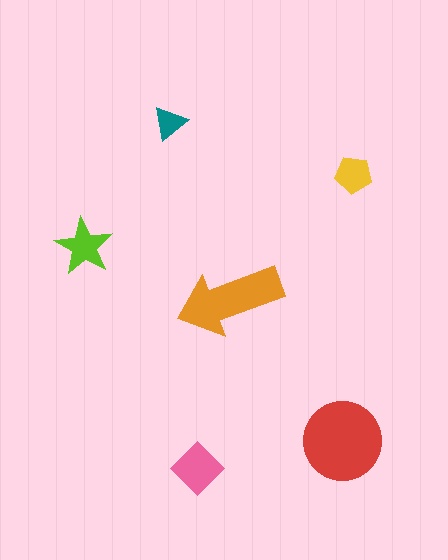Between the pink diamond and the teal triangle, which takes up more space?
The pink diamond.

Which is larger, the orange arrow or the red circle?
The red circle.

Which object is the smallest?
The teal triangle.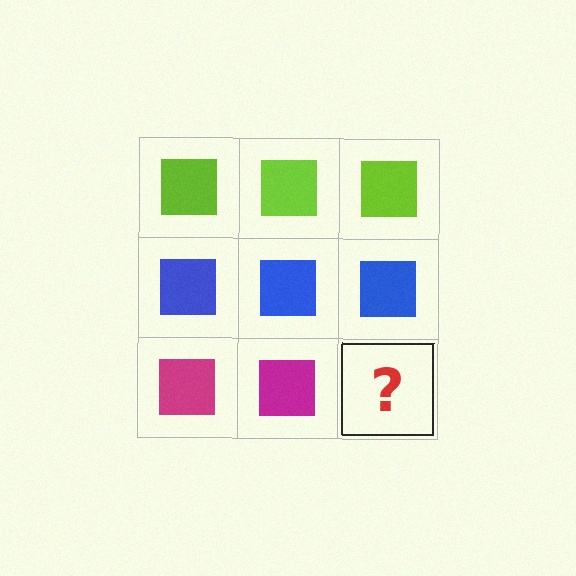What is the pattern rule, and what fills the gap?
The rule is that each row has a consistent color. The gap should be filled with a magenta square.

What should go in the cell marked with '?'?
The missing cell should contain a magenta square.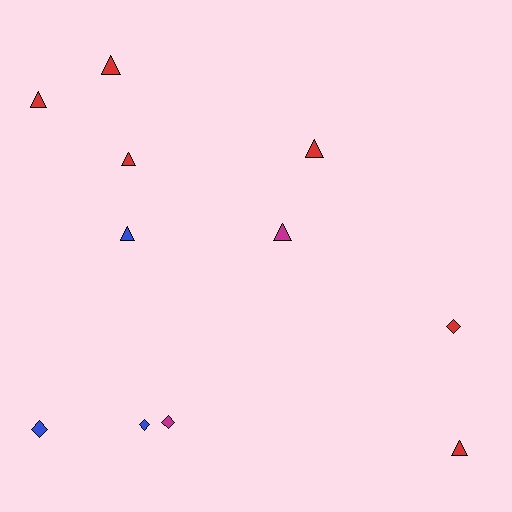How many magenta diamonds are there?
There is 1 magenta diamond.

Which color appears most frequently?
Red, with 6 objects.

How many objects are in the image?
There are 11 objects.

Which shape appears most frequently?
Triangle, with 7 objects.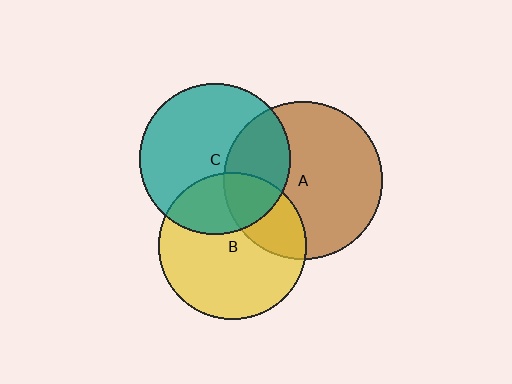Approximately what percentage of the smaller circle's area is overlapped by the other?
Approximately 30%.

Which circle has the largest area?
Circle A (brown).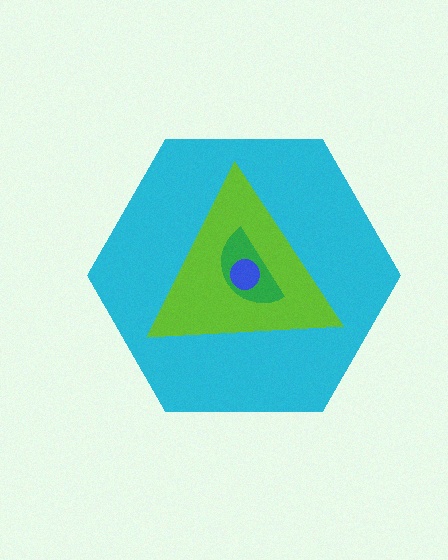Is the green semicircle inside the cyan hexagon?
Yes.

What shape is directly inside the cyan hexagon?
The lime triangle.